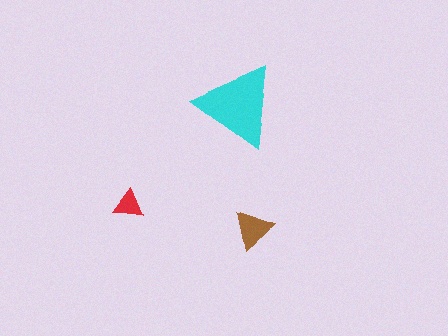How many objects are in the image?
There are 3 objects in the image.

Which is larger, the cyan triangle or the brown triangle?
The cyan one.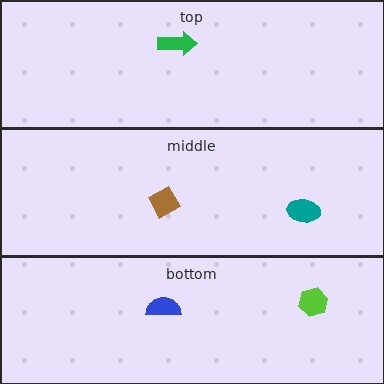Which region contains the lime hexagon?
The bottom region.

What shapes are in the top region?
The green arrow.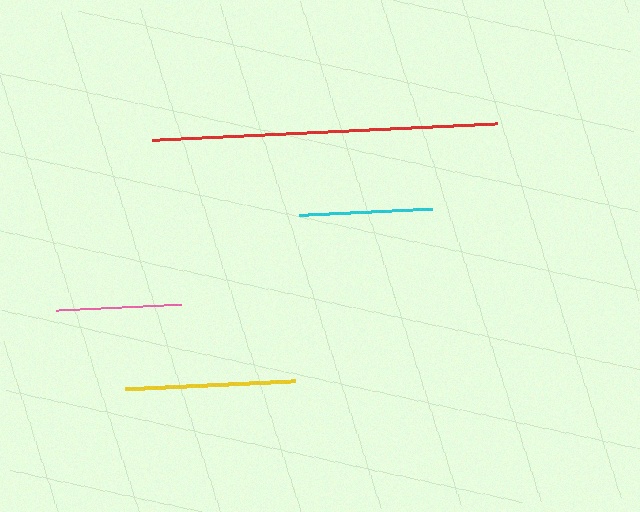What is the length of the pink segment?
The pink segment is approximately 125 pixels long.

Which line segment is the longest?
The red line is the longest at approximately 346 pixels.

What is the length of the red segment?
The red segment is approximately 346 pixels long.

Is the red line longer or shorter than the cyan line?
The red line is longer than the cyan line.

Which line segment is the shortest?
The pink line is the shortest at approximately 125 pixels.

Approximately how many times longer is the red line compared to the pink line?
The red line is approximately 2.8 times the length of the pink line.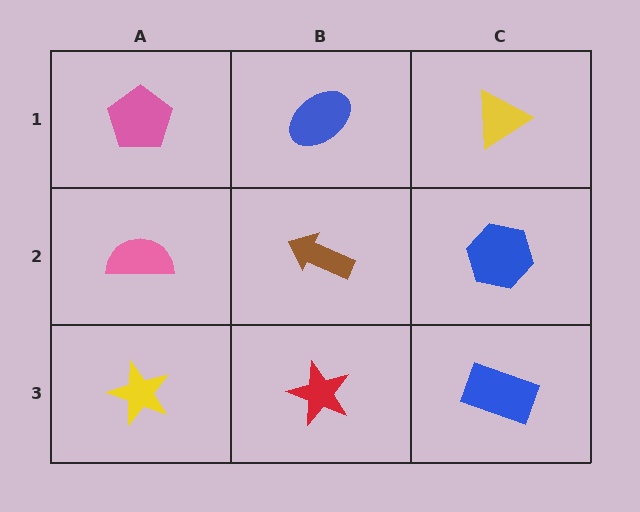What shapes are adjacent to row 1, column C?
A blue hexagon (row 2, column C), a blue ellipse (row 1, column B).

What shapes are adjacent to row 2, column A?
A pink pentagon (row 1, column A), a yellow star (row 3, column A), a brown arrow (row 2, column B).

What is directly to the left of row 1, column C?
A blue ellipse.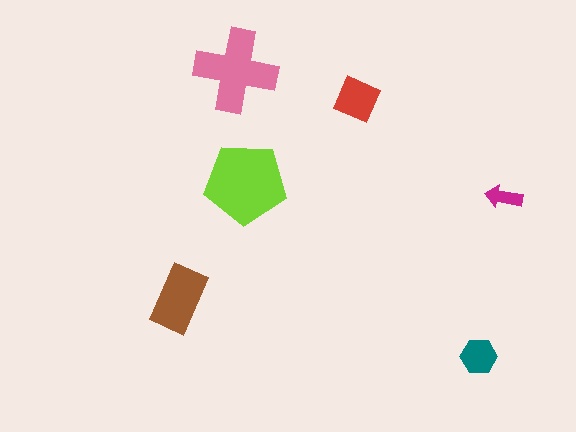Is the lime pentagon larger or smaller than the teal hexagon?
Larger.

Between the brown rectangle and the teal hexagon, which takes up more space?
The brown rectangle.